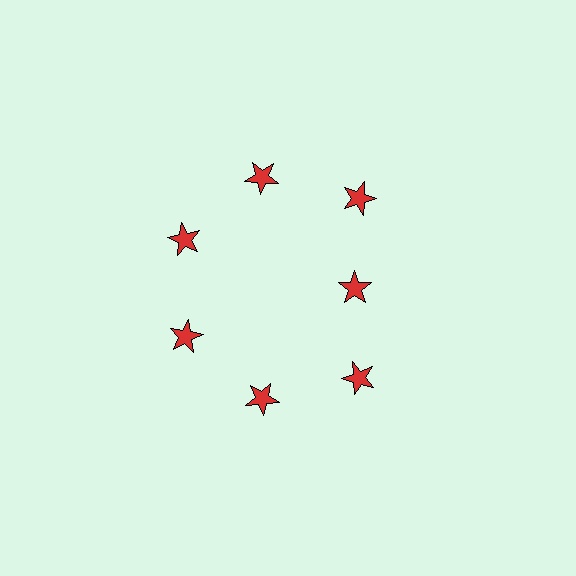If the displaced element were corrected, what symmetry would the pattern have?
It would have 7-fold rotational symmetry — the pattern would map onto itself every 51 degrees.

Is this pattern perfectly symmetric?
No. The 7 red stars are arranged in a ring, but one element near the 3 o'clock position is pulled inward toward the center, breaking the 7-fold rotational symmetry.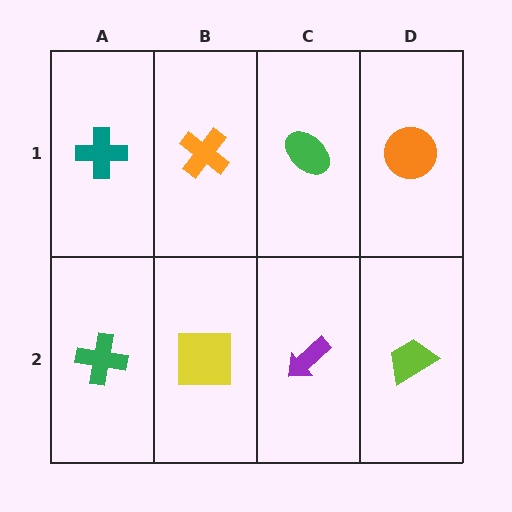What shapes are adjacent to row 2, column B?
An orange cross (row 1, column B), a green cross (row 2, column A), a purple arrow (row 2, column C).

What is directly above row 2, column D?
An orange circle.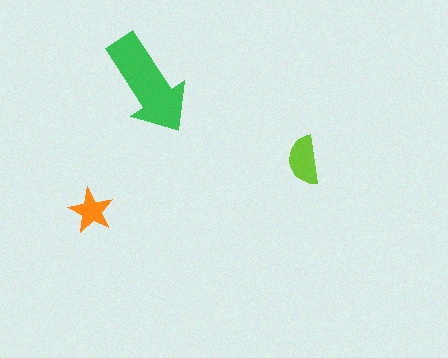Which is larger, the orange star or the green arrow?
The green arrow.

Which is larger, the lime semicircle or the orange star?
The lime semicircle.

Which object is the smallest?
The orange star.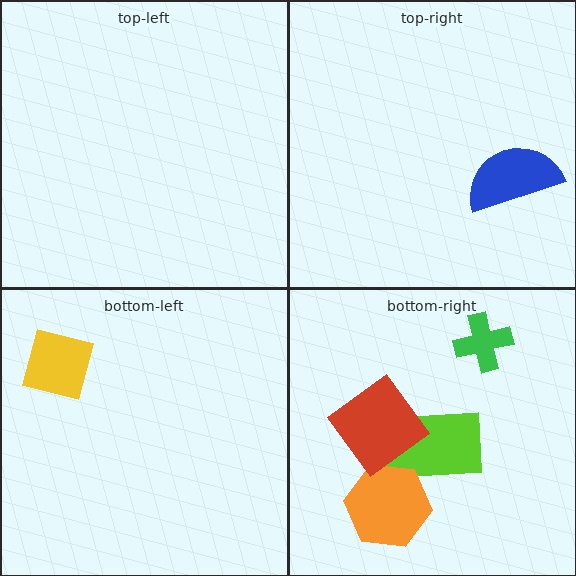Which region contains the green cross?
The bottom-right region.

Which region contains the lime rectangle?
The bottom-right region.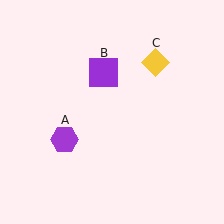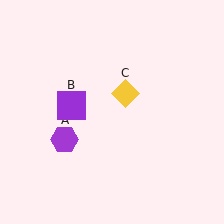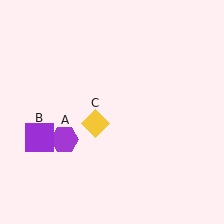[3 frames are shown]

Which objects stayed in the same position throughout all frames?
Purple hexagon (object A) remained stationary.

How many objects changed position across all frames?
2 objects changed position: purple square (object B), yellow diamond (object C).